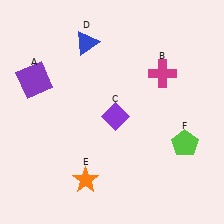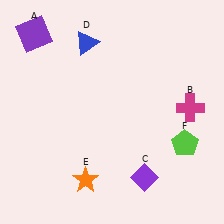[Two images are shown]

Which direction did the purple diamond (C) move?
The purple diamond (C) moved down.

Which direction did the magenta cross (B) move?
The magenta cross (B) moved down.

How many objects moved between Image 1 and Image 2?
3 objects moved between the two images.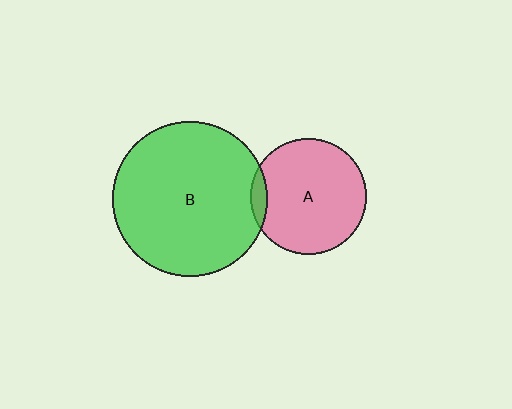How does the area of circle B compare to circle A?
Approximately 1.8 times.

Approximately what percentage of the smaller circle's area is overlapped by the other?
Approximately 5%.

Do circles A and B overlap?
Yes.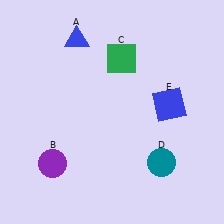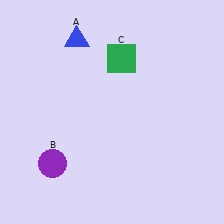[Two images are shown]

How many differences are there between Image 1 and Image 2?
There are 2 differences between the two images.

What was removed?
The blue square (E), the teal circle (D) were removed in Image 2.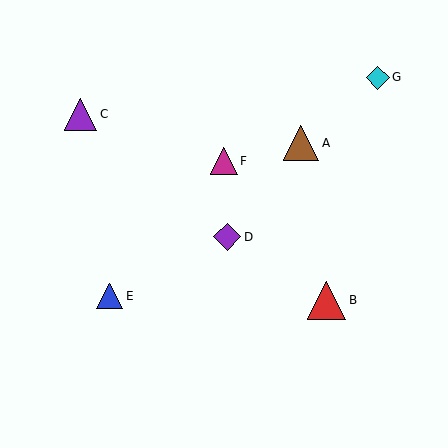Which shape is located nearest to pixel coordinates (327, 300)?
The red triangle (labeled B) at (327, 300) is nearest to that location.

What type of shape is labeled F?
Shape F is a magenta triangle.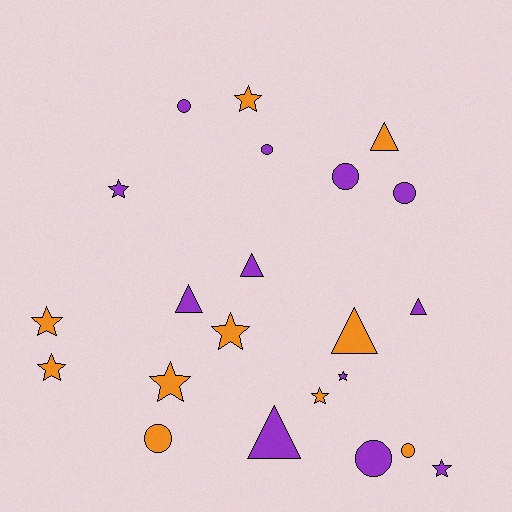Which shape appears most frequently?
Star, with 9 objects.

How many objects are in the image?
There are 22 objects.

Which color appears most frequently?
Purple, with 12 objects.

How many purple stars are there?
There are 3 purple stars.